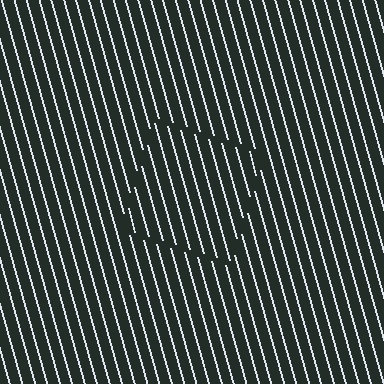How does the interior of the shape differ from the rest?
The interior of the shape contains the same grating, shifted by half a period — the contour is defined by the phase discontinuity where line-ends from the inner and outer gratings abut.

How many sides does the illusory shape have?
4 sides — the line-ends trace a square.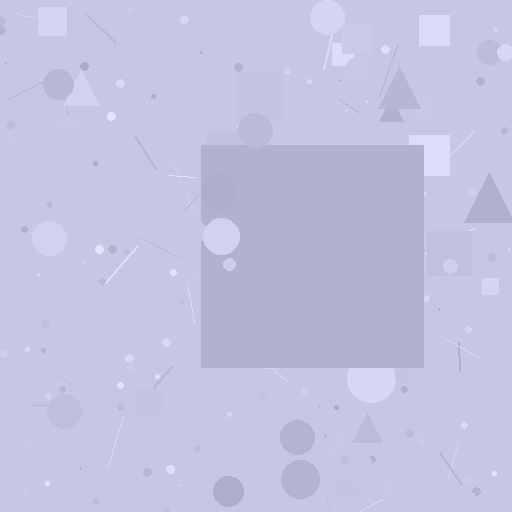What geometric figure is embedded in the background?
A square is embedded in the background.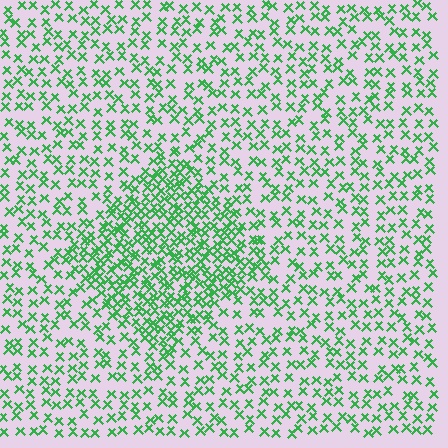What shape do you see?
I see a diamond.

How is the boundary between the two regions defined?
The boundary is defined by a change in element density (approximately 2.1x ratio). All elements are the same color, size, and shape.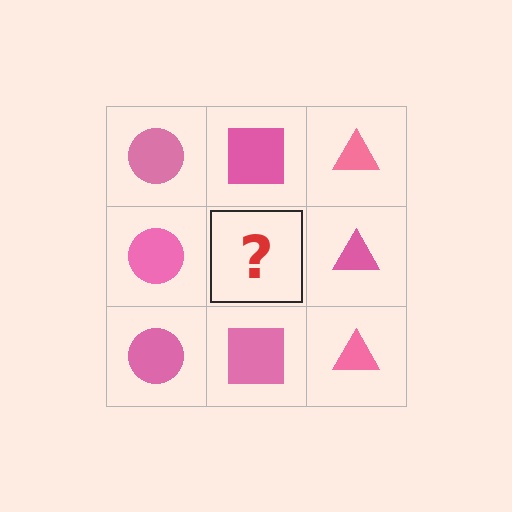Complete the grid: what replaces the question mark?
The question mark should be replaced with a pink square.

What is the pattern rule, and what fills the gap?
The rule is that each column has a consistent shape. The gap should be filled with a pink square.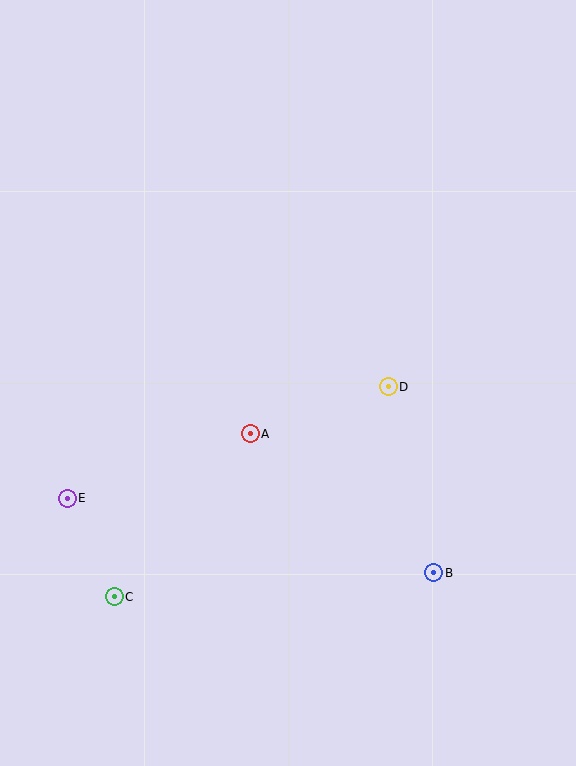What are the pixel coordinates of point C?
Point C is at (114, 597).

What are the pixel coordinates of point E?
Point E is at (67, 498).